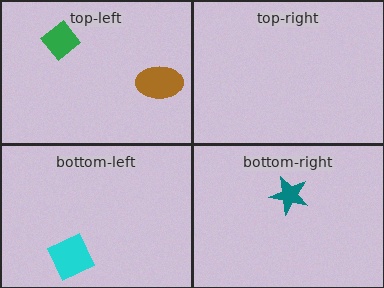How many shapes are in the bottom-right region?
1.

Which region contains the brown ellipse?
The top-left region.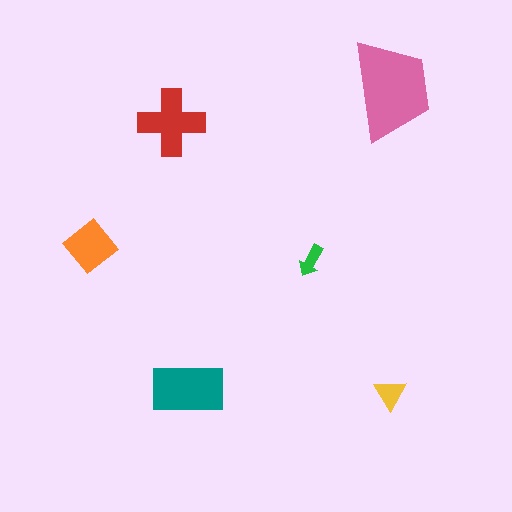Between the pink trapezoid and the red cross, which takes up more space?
The pink trapezoid.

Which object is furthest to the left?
The orange diamond is leftmost.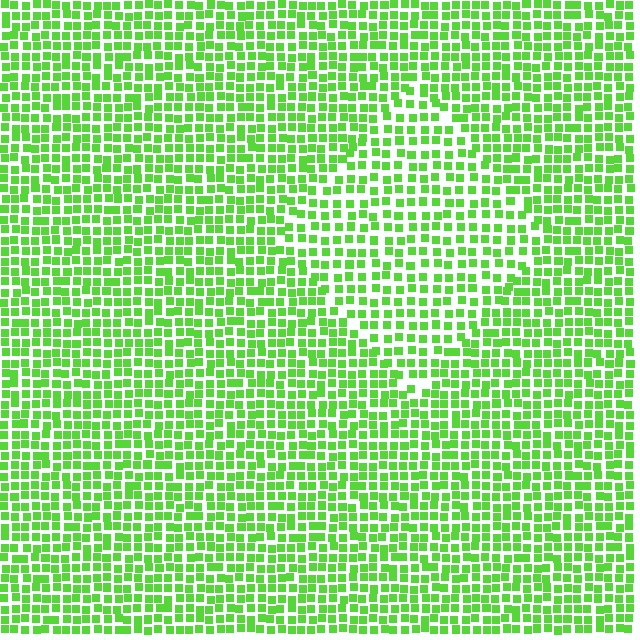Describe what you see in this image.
The image contains small lime elements arranged at two different densities. A diamond-shaped region is visible where the elements are less densely packed than the surrounding area.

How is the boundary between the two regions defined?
The boundary is defined by a change in element density (approximately 1.4x ratio). All elements are the same color, size, and shape.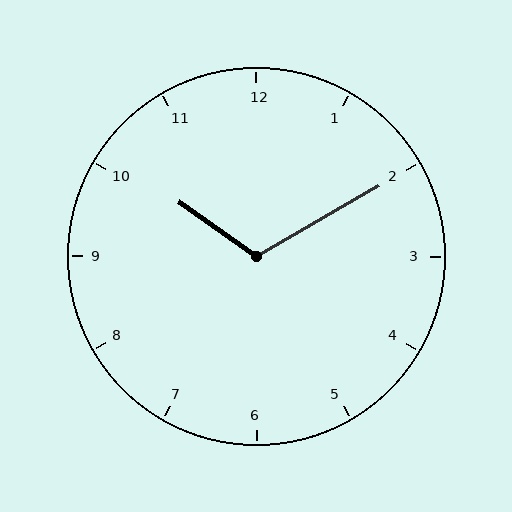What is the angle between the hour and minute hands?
Approximately 115 degrees.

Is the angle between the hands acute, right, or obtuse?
It is obtuse.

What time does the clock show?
10:10.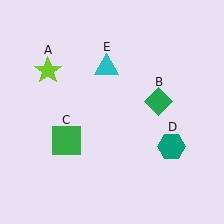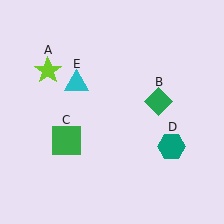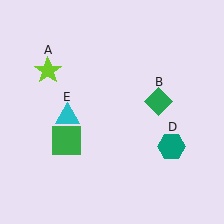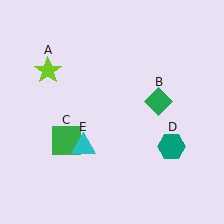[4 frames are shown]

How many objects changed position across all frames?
1 object changed position: cyan triangle (object E).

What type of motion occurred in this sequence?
The cyan triangle (object E) rotated counterclockwise around the center of the scene.